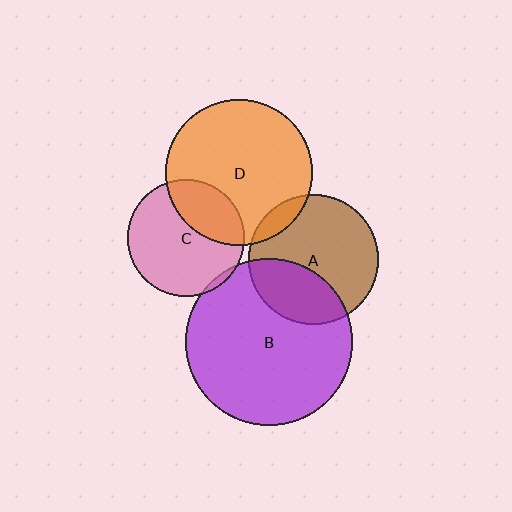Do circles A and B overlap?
Yes.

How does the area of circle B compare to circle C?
Approximately 2.0 times.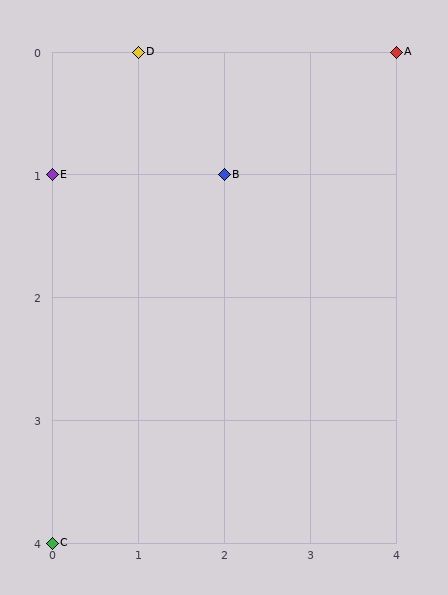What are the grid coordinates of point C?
Point C is at grid coordinates (0, 4).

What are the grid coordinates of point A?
Point A is at grid coordinates (4, 0).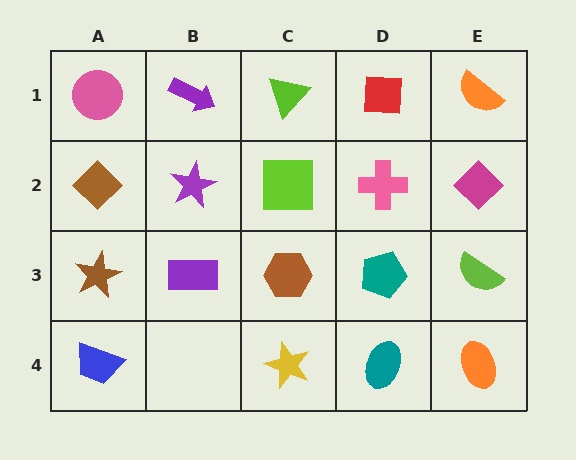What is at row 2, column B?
A purple star.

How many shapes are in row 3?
5 shapes.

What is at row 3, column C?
A brown hexagon.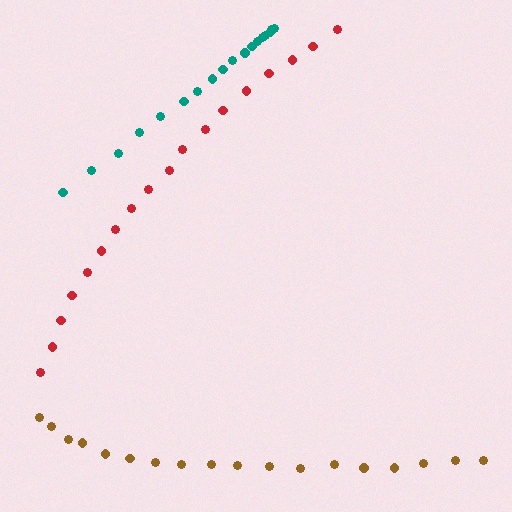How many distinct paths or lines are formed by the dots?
There are 3 distinct paths.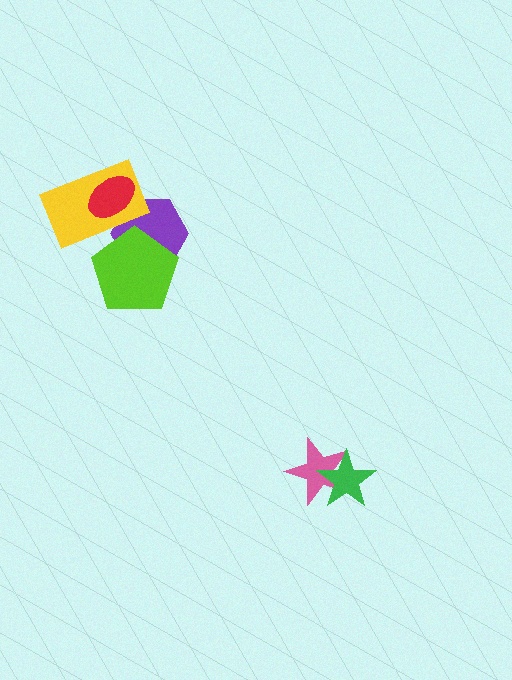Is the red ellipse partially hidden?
No, no other shape covers it.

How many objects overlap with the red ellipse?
2 objects overlap with the red ellipse.